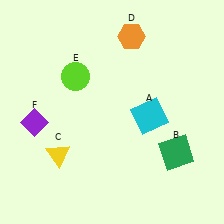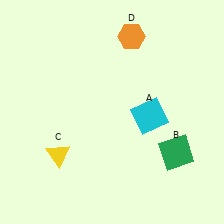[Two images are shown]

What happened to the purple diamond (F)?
The purple diamond (F) was removed in Image 2. It was in the bottom-left area of Image 1.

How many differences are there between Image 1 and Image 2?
There are 2 differences between the two images.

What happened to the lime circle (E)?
The lime circle (E) was removed in Image 2. It was in the top-left area of Image 1.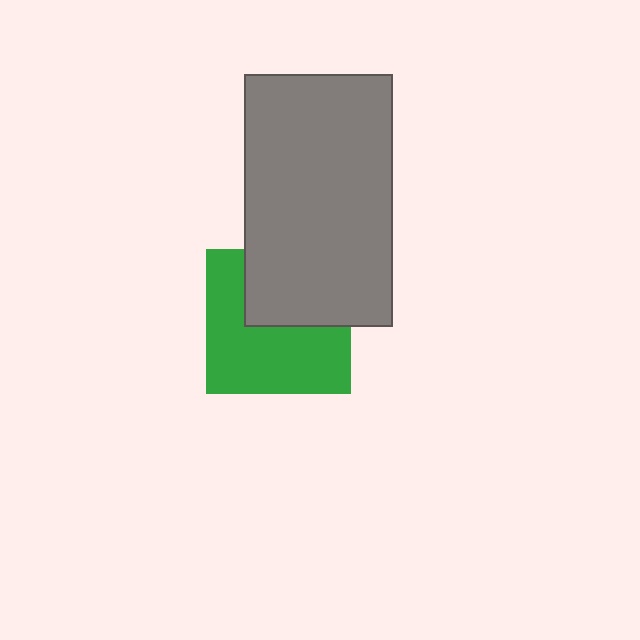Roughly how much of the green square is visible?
About half of it is visible (roughly 60%).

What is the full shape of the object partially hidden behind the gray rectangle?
The partially hidden object is a green square.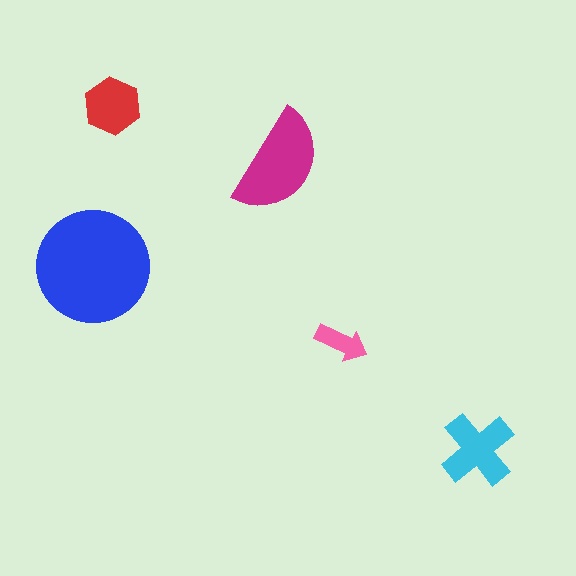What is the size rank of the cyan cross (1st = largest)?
3rd.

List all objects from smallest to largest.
The pink arrow, the red hexagon, the cyan cross, the magenta semicircle, the blue circle.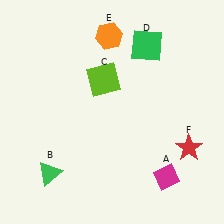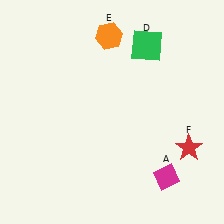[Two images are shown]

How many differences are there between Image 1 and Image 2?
There are 2 differences between the two images.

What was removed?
The lime square (C), the green triangle (B) were removed in Image 2.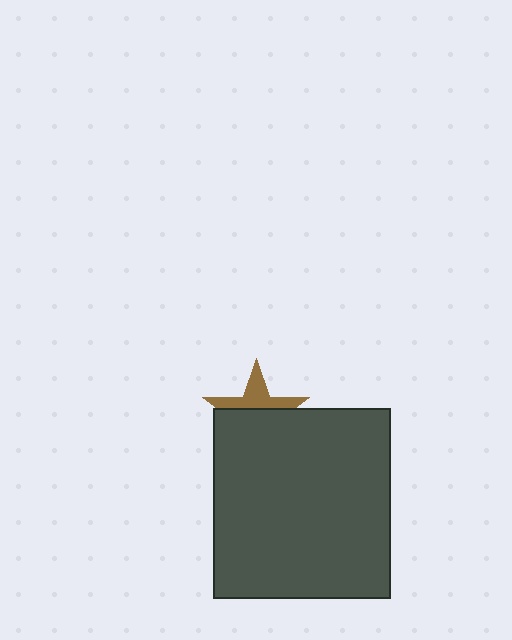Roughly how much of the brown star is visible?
A small part of it is visible (roughly 40%).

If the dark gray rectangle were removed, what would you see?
You would see the complete brown star.